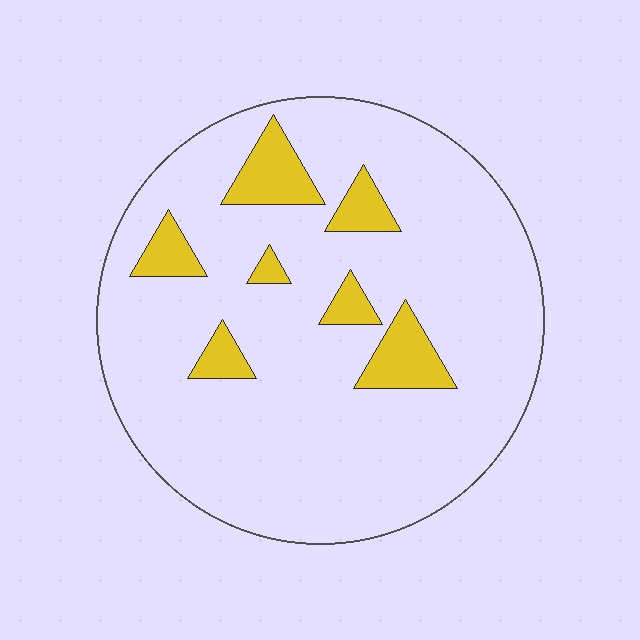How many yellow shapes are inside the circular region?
7.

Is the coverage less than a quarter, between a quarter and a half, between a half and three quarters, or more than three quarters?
Less than a quarter.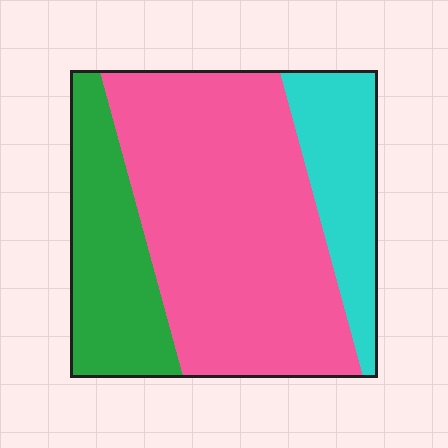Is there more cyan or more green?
Green.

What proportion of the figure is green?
Green takes up about one quarter (1/4) of the figure.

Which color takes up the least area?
Cyan, at roughly 20%.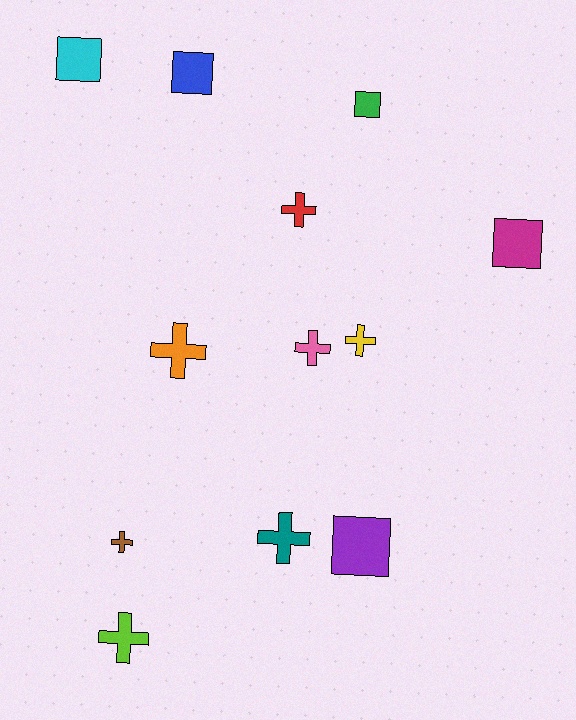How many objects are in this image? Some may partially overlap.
There are 12 objects.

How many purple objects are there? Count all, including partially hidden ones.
There is 1 purple object.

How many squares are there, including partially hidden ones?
There are 5 squares.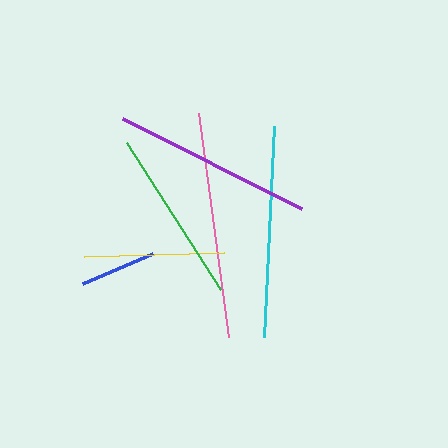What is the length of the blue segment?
The blue segment is approximately 76 pixels long.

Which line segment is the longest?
The pink line is the longest at approximately 226 pixels.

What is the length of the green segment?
The green segment is approximately 174 pixels long.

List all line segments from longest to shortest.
From longest to shortest: pink, cyan, purple, green, yellow, blue.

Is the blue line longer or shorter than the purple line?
The purple line is longer than the blue line.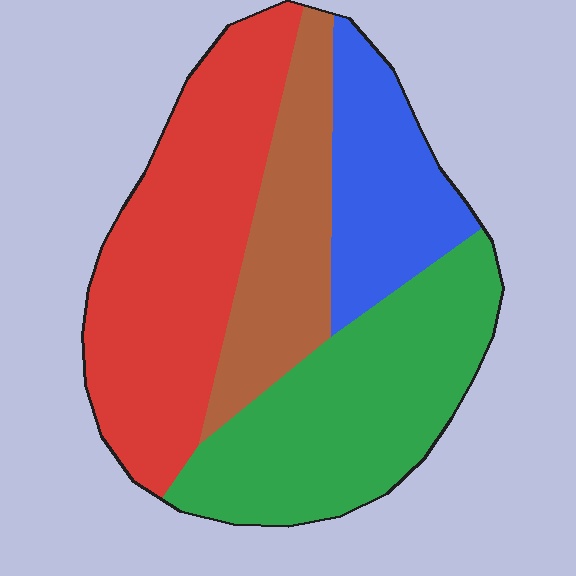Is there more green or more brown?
Green.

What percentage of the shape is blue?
Blue takes up about one sixth (1/6) of the shape.